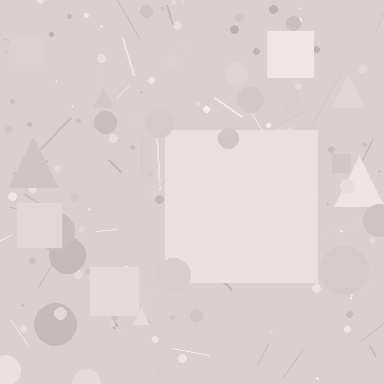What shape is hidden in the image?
A square is hidden in the image.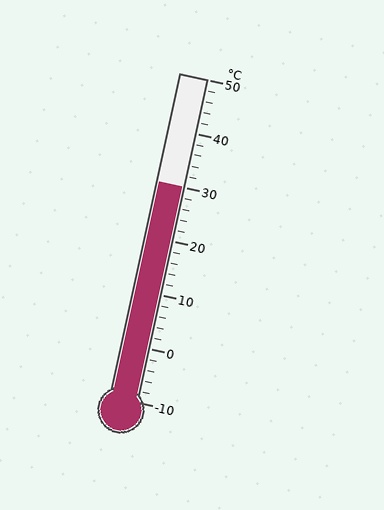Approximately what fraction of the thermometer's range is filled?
The thermometer is filled to approximately 65% of its range.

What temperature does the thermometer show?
The thermometer shows approximately 30°C.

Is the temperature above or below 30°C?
The temperature is at 30°C.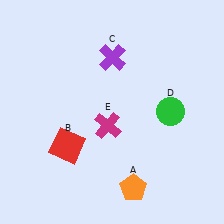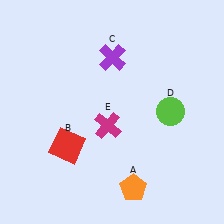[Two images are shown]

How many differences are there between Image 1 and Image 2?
There is 1 difference between the two images.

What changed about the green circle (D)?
In Image 1, D is green. In Image 2, it changed to lime.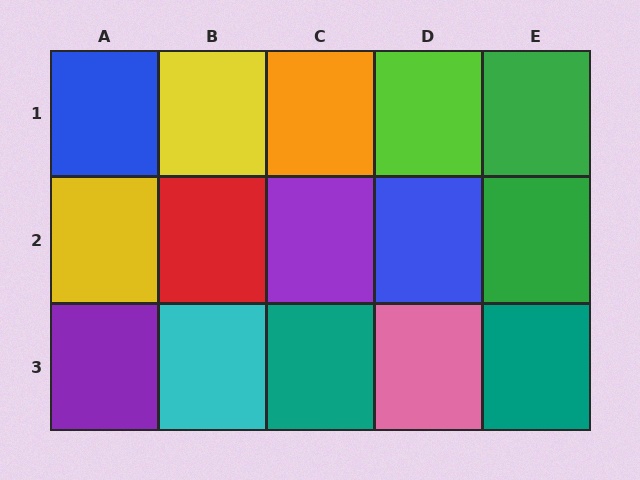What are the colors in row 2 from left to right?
Yellow, red, purple, blue, green.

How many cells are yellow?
2 cells are yellow.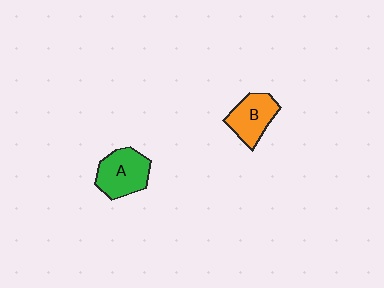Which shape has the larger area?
Shape A (green).